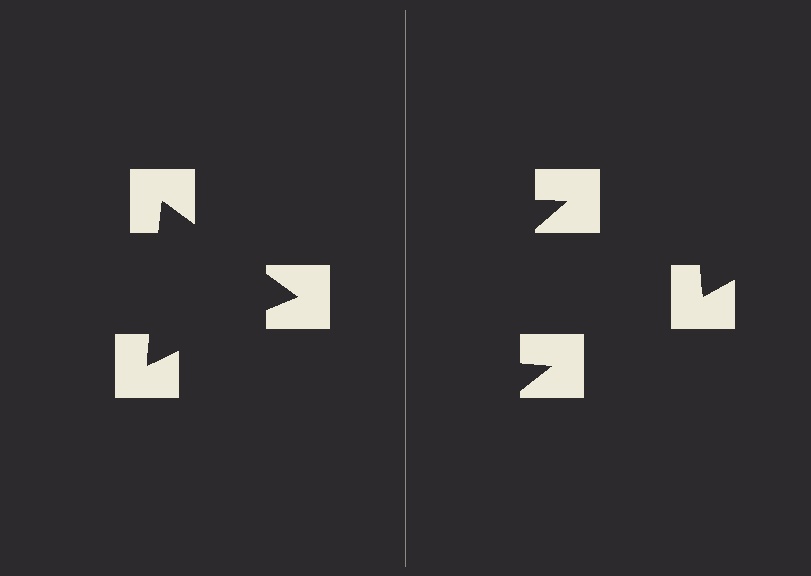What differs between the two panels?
The notched squares are positioned identically on both sides; only the wedge orientations differ. On the left they align to a triangle; on the right they are misaligned.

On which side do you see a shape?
An illusory triangle appears on the left side. On the right side the wedge cuts are rotated, so no coherent shape forms.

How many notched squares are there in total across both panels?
6 — 3 on each side.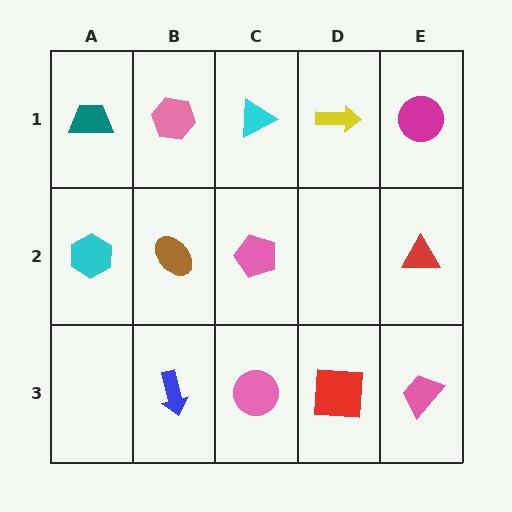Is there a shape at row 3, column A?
No, that cell is empty.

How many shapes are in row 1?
5 shapes.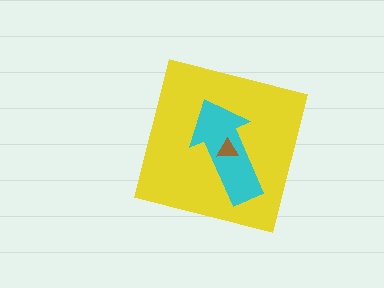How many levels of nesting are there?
3.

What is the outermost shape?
The yellow square.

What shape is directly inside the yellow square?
The cyan arrow.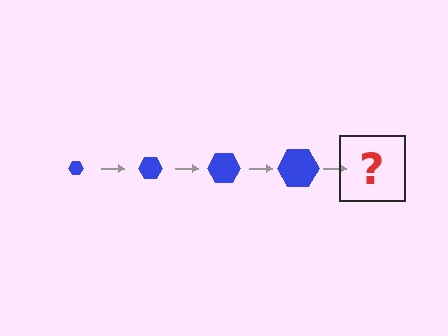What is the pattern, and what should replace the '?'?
The pattern is that the hexagon gets progressively larger each step. The '?' should be a blue hexagon, larger than the previous one.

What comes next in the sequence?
The next element should be a blue hexagon, larger than the previous one.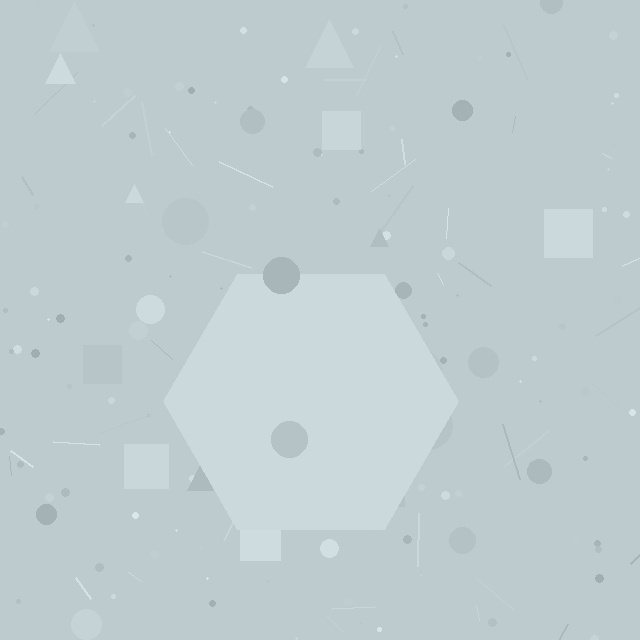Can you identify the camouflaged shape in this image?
The camouflaged shape is a hexagon.